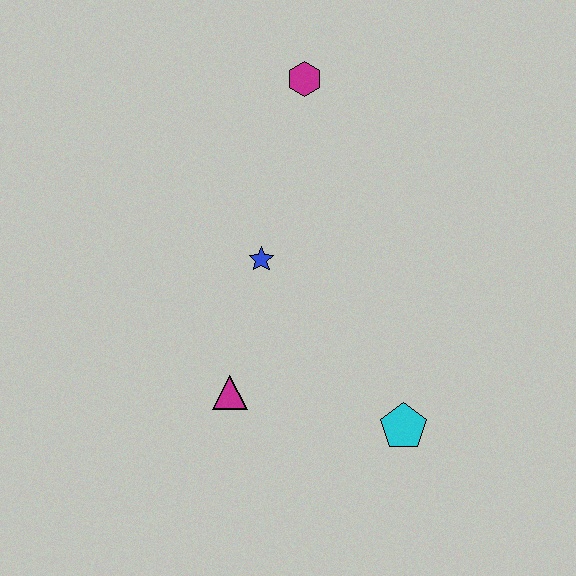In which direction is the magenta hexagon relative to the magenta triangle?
The magenta hexagon is above the magenta triangle.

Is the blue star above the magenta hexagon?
No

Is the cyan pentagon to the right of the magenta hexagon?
Yes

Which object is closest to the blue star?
The magenta triangle is closest to the blue star.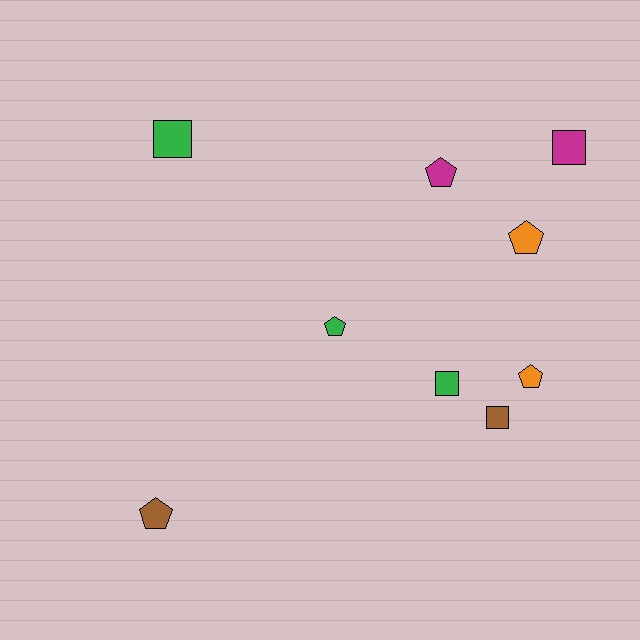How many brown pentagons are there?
There is 1 brown pentagon.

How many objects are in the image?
There are 9 objects.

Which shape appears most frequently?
Pentagon, with 5 objects.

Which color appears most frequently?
Green, with 3 objects.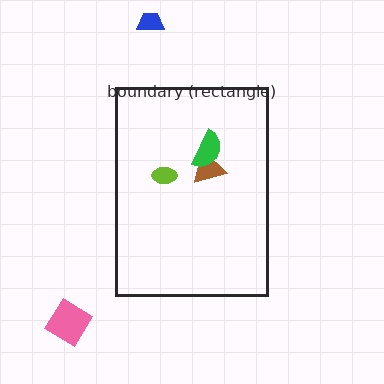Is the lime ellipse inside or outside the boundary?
Inside.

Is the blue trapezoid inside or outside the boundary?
Outside.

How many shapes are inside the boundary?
3 inside, 2 outside.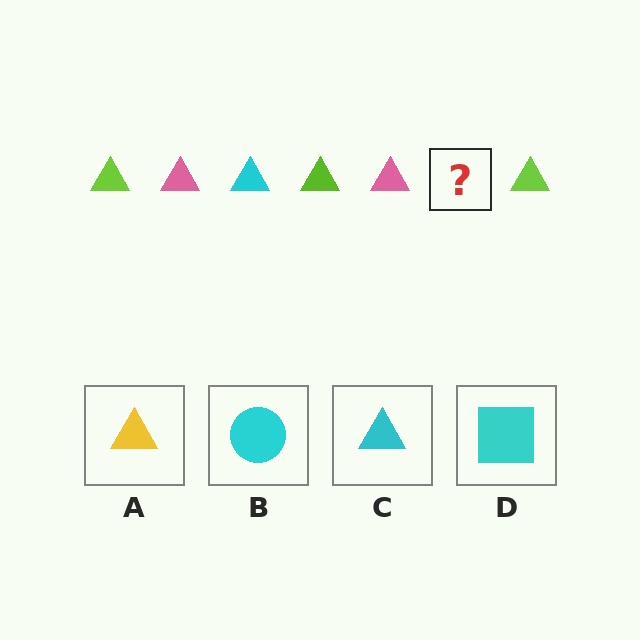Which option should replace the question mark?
Option C.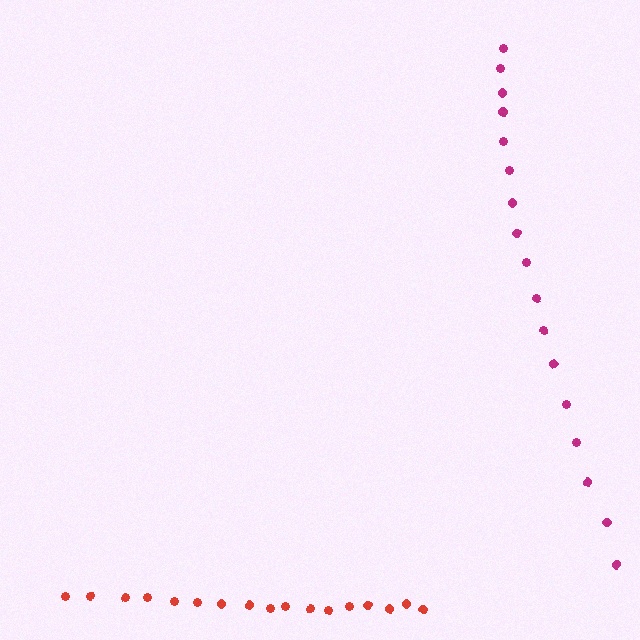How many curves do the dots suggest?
There are 2 distinct paths.